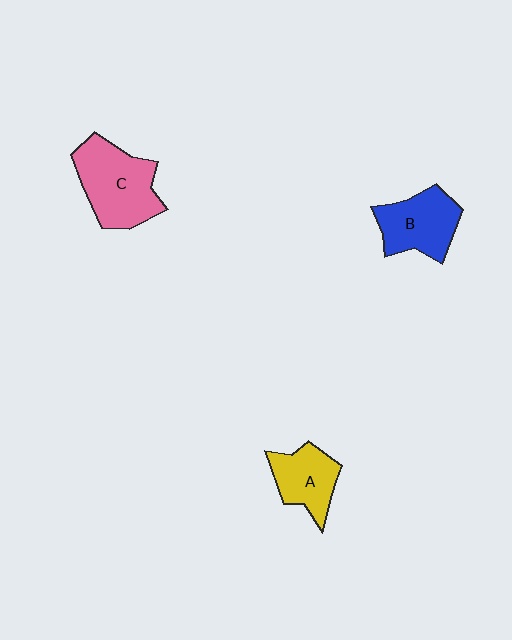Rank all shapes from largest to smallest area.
From largest to smallest: C (pink), B (blue), A (yellow).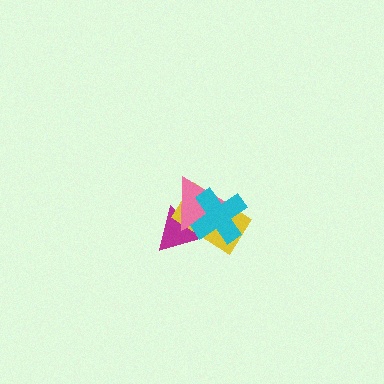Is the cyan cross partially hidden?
No, no other shape covers it.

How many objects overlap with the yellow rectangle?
3 objects overlap with the yellow rectangle.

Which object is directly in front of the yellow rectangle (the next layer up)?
The pink triangle is directly in front of the yellow rectangle.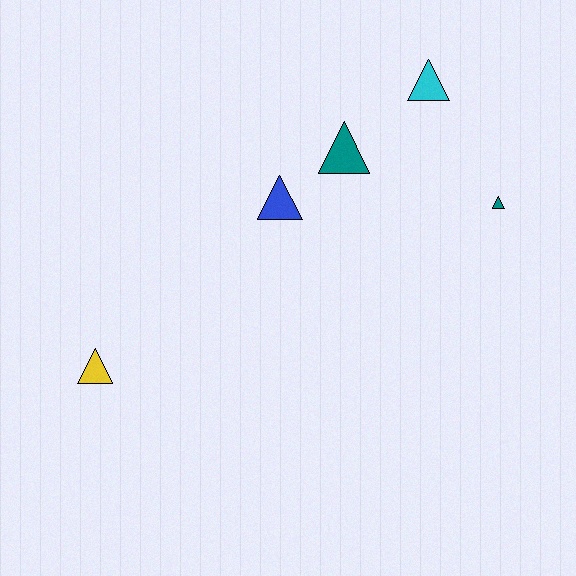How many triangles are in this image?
There are 5 triangles.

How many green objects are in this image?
There are no green objects.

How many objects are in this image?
There are 5 objects.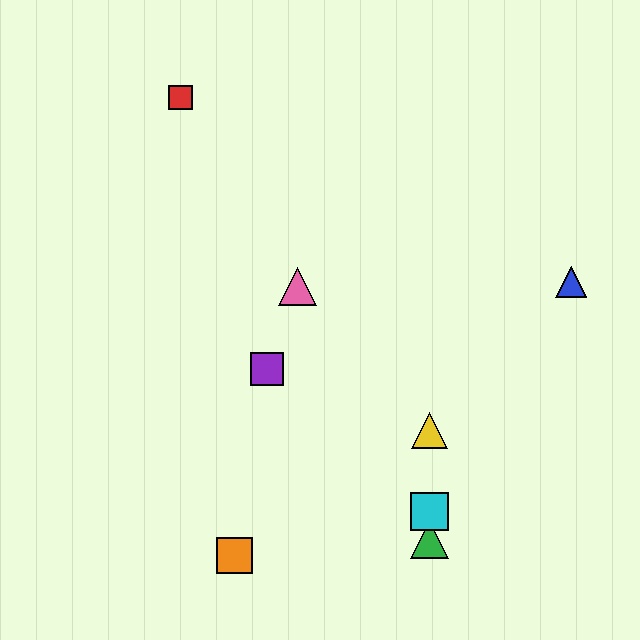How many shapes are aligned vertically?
3 shapes (the green triangle, the yellow triangle, the cyan square) are aligned vertically.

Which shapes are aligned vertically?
The green triangle, the yellow triangle, the cyan square are aligned vertically.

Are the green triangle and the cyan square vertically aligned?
Yes, both are at x≈430.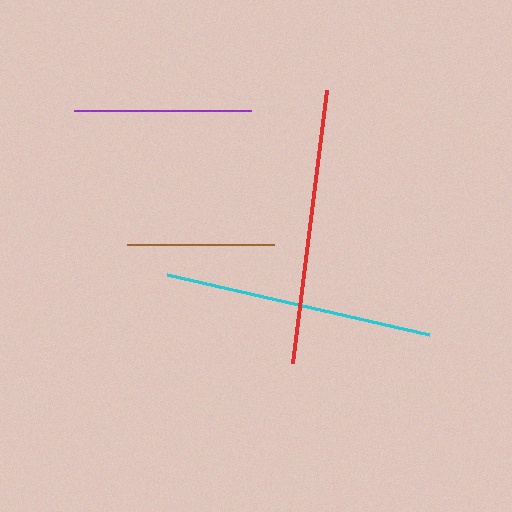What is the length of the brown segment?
The brown segment is approximately 147 pixels long.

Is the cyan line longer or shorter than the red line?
The red line is longer than the cyan line.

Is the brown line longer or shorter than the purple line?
The purple line is longer than the brown line.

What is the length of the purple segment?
The purple segment is approximately 177 pixels long.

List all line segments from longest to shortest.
From longest to shortest: red, cyan, purple, brown.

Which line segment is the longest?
The red line is the longest at approximately 275 pixels.